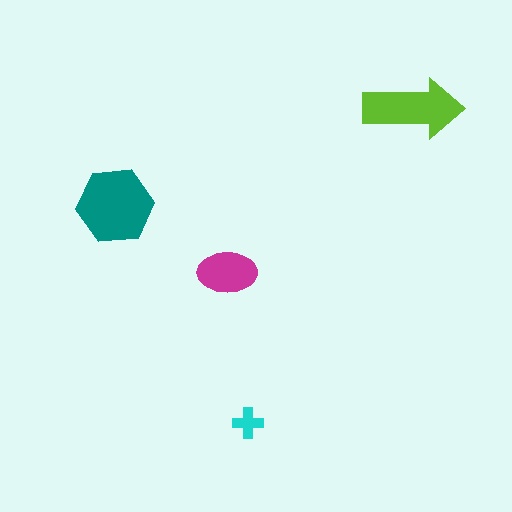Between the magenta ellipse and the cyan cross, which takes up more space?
The magenta ellipse.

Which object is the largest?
The teal hexagon.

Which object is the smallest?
The cyan cross.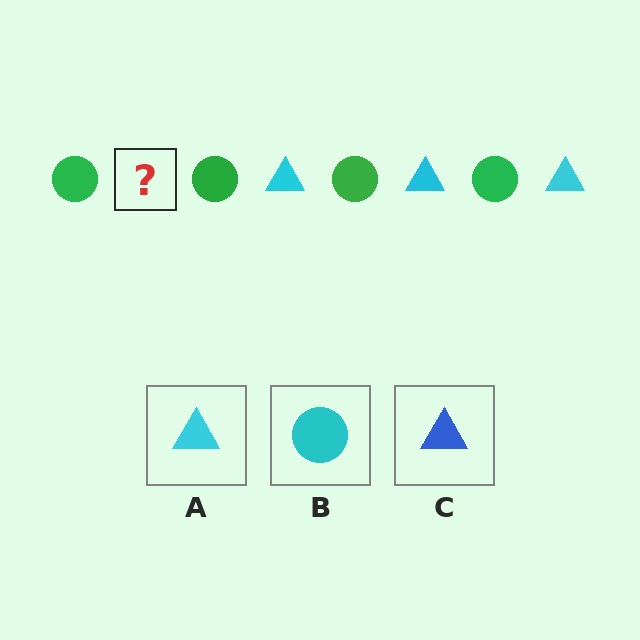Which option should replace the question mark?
Option A.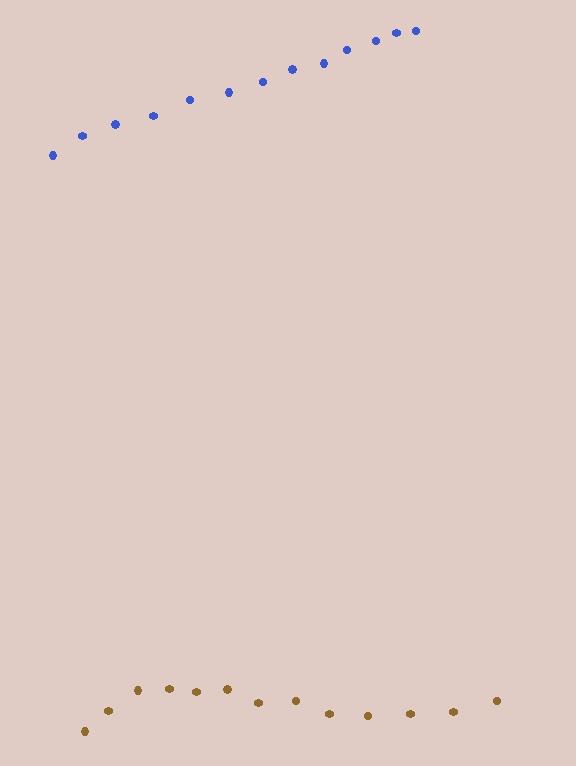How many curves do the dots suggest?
There are 2 distinct paths.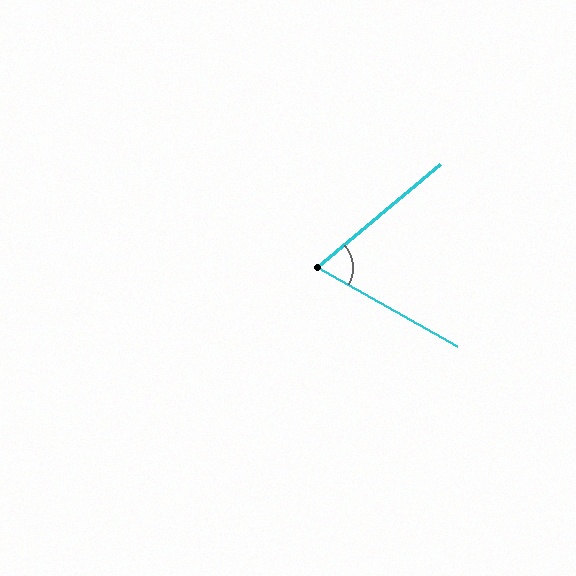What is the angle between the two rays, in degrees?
Approximately 69 degrees.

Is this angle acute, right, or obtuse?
It is acute.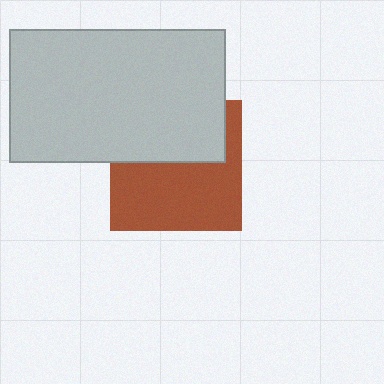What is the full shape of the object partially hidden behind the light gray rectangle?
The partially hidden object is a brown square.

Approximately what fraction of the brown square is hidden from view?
Roughly 43% of the brown square is hidden behind the light gray rectangle.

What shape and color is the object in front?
The object in front is a light gray rectangle.